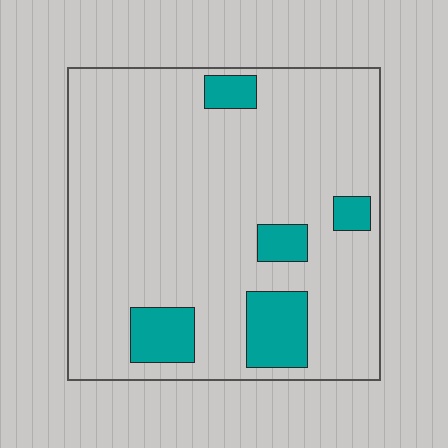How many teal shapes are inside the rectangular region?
5.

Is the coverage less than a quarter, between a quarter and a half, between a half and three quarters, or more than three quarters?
Less than a quarter.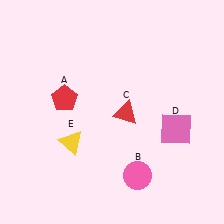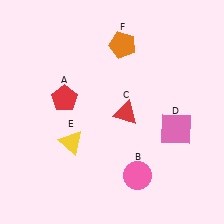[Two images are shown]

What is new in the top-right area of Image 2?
An orange pentagon (F) was added in the top-right area of Image 2.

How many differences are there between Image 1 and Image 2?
There is 1 difference between the two images.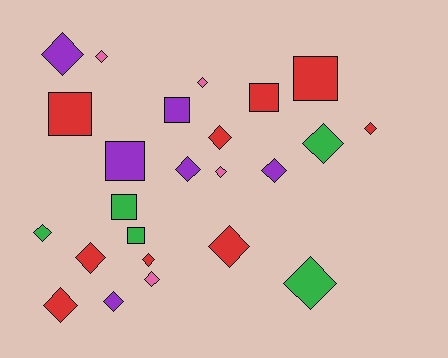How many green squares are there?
There are 2 green squares.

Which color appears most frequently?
Red, with 9 objects.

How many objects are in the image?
There are 24 objects.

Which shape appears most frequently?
Diamond, with 17 objects.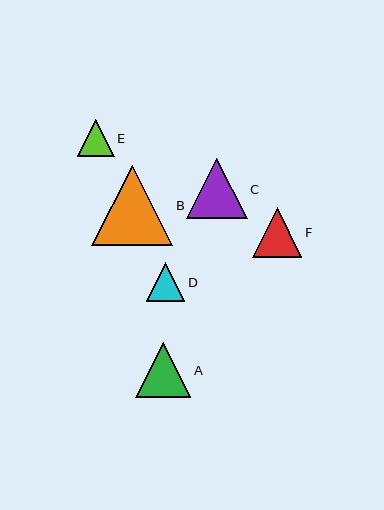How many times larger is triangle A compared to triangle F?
Triangle A is approximately 1.1 times the size of triangle F.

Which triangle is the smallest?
Triangle E is the smallest with a size of approximately 37 pixels.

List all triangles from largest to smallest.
From largest to smallest: B, C, A, F, D, E.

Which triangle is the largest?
Triangle B is the largest with a size of approximately 81 pixels.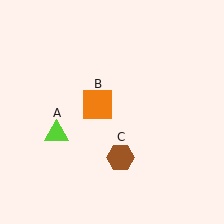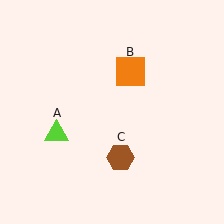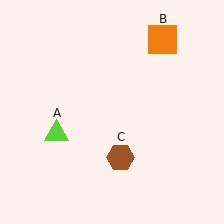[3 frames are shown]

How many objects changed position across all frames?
1 object changed position: orange square (object B).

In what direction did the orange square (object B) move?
The orange square (object B) moved up and to the right.